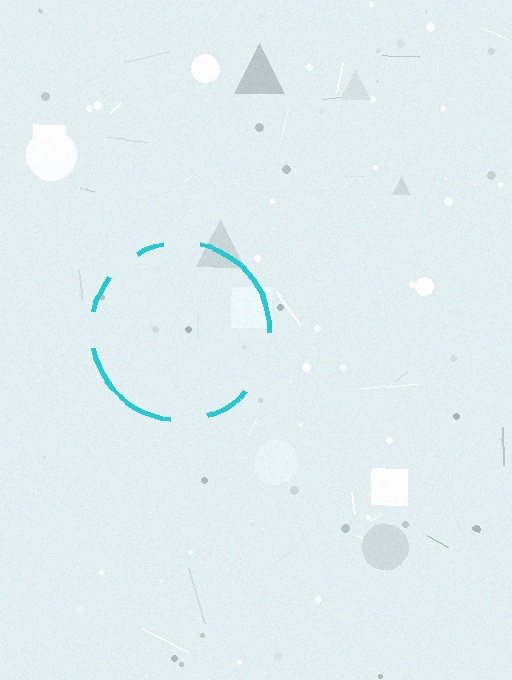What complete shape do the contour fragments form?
The contour fragments form a circle.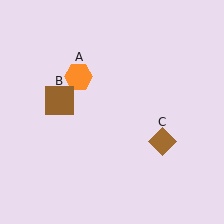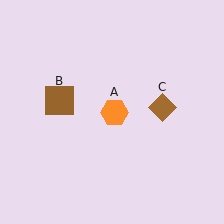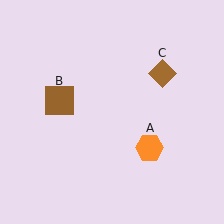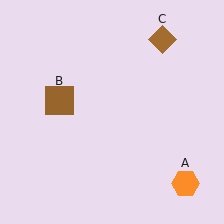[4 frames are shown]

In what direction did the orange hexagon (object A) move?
The orange hexagon (object A) moved down and to the right.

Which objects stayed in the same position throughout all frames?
Brown square (object B) remained stationary.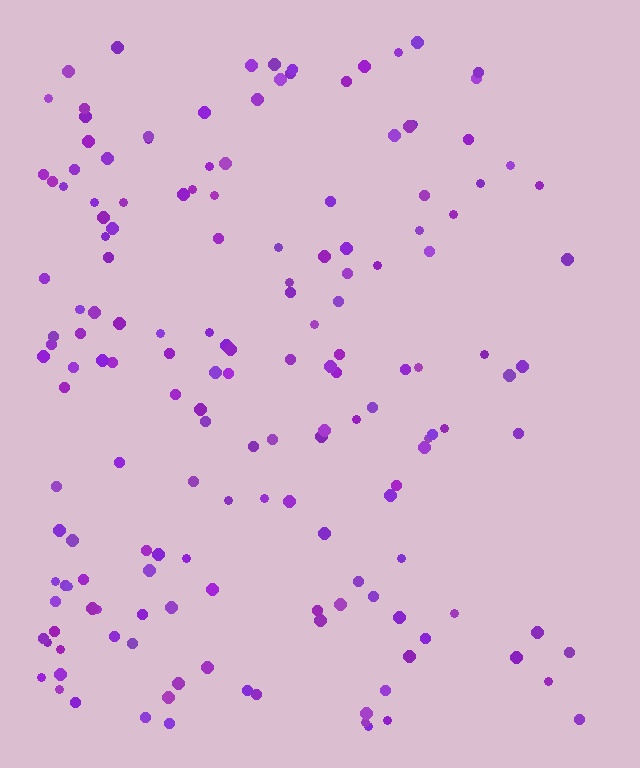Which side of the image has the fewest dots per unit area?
The right.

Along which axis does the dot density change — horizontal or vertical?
Horizontal.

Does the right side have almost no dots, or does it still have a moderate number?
Still a moderate number, just noticeably fewer than the left.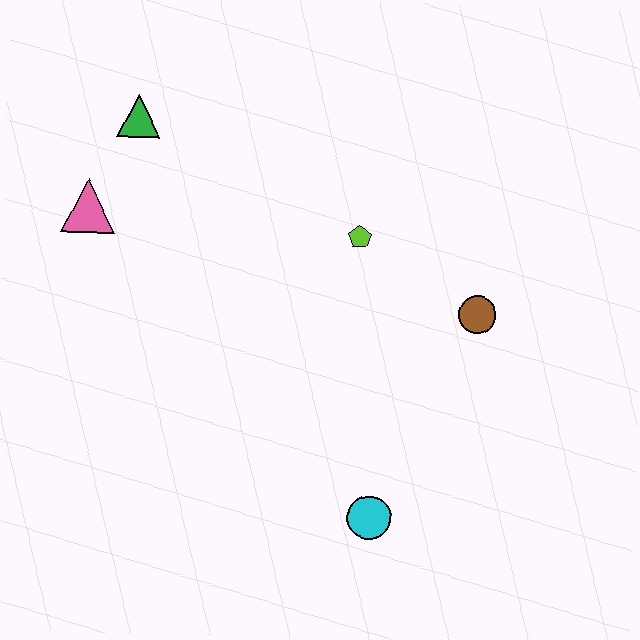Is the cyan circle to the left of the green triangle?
No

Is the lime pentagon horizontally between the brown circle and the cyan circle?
No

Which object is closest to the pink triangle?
The green triangle is closest to the pink triangle.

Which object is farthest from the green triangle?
The cyan circle is farthest from the green triangle.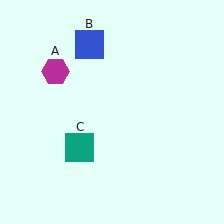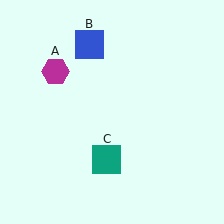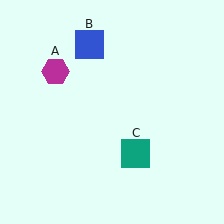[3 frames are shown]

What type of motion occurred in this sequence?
The teal square (object C) rotated counterclockwise around the center of the scene.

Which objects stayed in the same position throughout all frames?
Magenta hexagon (object A) and blue square (object B) remained stationary.